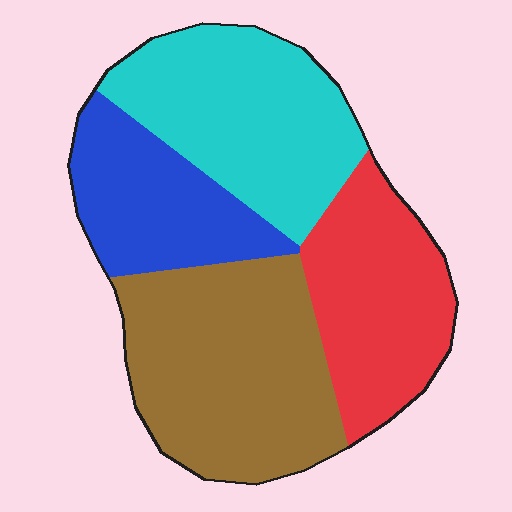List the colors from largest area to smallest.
From largest to smallest: brown, cyan, red, blue.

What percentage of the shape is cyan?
Cyan covers about 25% of the shape.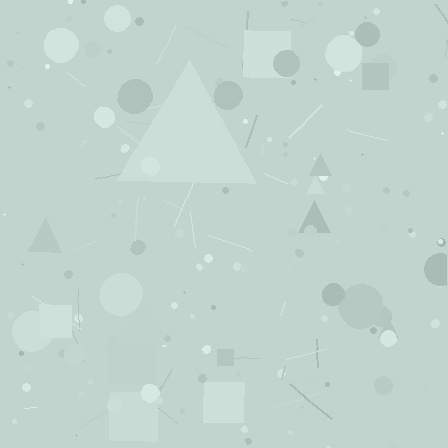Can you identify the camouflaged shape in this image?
The camouflaged shape is a triangle.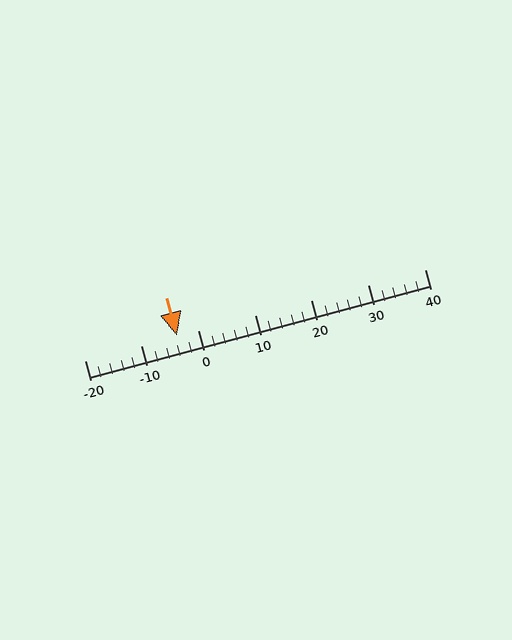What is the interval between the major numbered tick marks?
The major tick marks are spaced 10 units apart.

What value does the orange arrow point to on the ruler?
The orange arrow points to approximately -4.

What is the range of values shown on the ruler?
The ruler shows values from -20 to 40.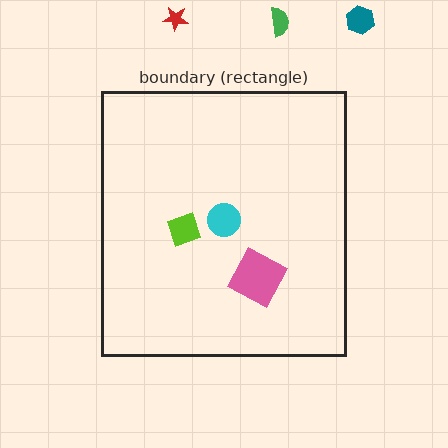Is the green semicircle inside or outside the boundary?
Outside.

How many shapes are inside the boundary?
3 inside, 3 outside.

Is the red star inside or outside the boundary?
Outside.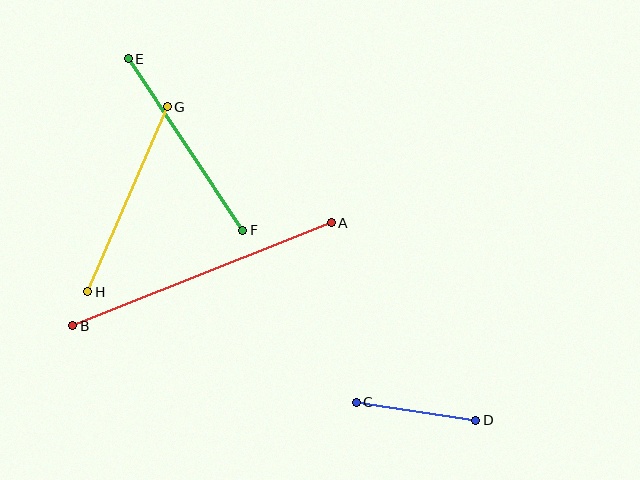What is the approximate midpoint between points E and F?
The midpoint is at approximately (185, 144) pixels.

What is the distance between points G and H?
The distance is approximately 201 pixels.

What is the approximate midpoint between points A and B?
The midpoint is at approximately (202, 274) pixels.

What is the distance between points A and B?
The distance is approximately 278 pixels.